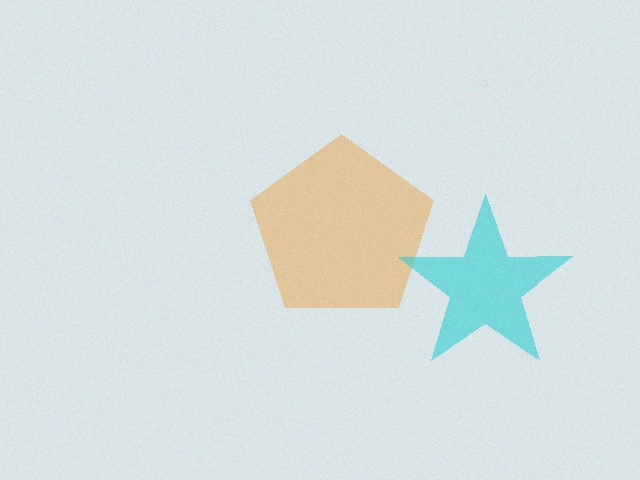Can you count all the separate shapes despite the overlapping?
Yes, there are 2 separate shapes.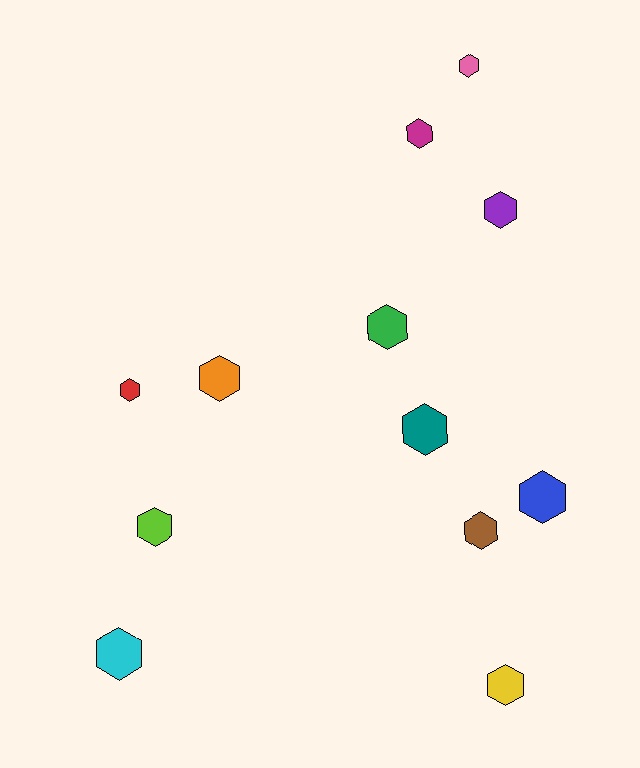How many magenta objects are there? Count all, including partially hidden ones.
There is 1 magenta object.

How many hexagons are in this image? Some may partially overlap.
There are 12 hexagons.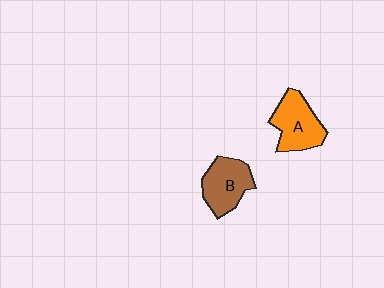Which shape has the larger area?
Shape A (orange).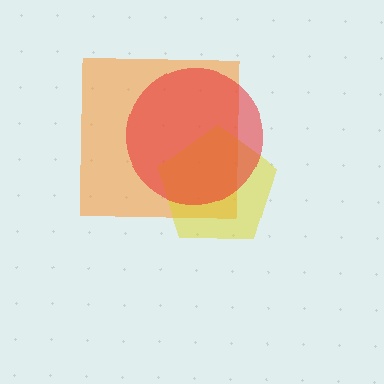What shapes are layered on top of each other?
The layered shapes are: an orange square, a yellow pentagon, a red circle.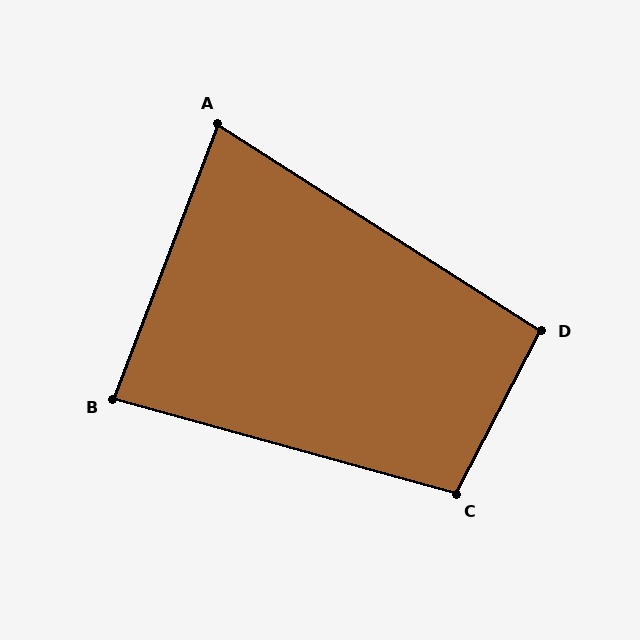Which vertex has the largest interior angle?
C, at approximately 102 degrees.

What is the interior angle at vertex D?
Approximately 95 degrees (obtuse).